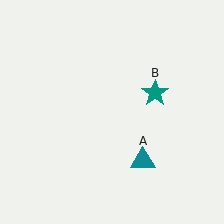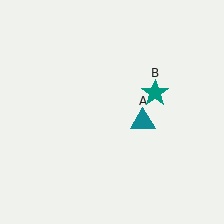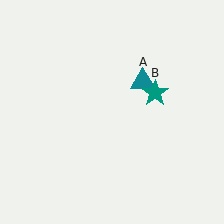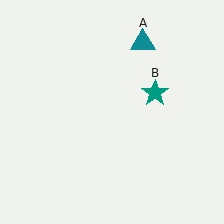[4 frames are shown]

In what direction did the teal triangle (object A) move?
The teal triangle (object A) moved up.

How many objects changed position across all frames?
1 object changed position: teal triangle (object A).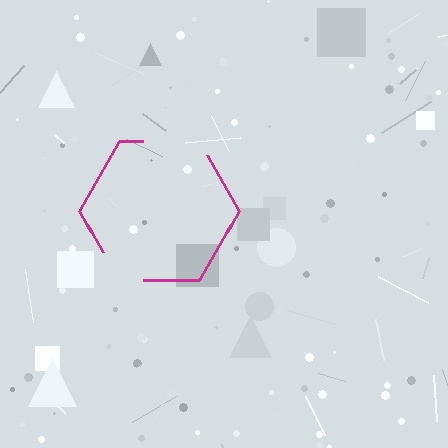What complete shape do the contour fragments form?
The contour fragments form a hexagon.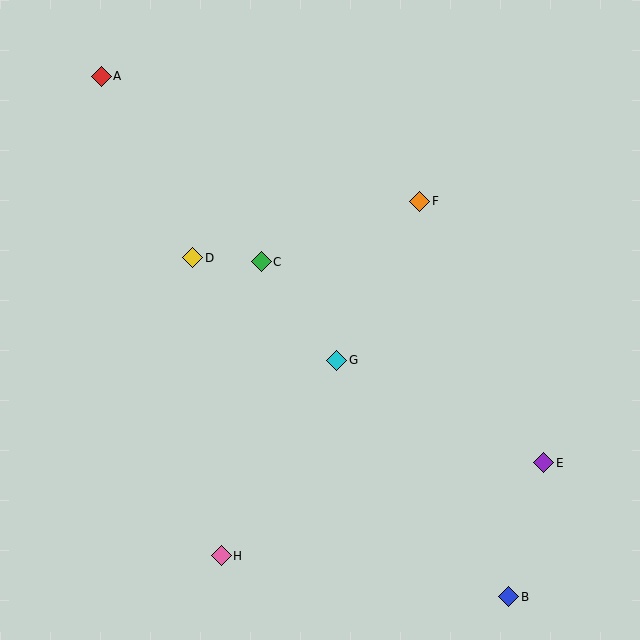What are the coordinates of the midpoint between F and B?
The midpoint between F and B is at (464, 399).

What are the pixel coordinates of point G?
Point G is at (337, 360).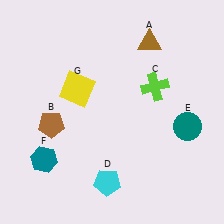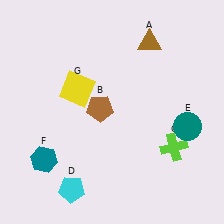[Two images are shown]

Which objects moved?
The objects that moved are: the brown pentagon (B), the lime cross (C), the cyan pentagon (D).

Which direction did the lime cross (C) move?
The lime cross (C) moved down.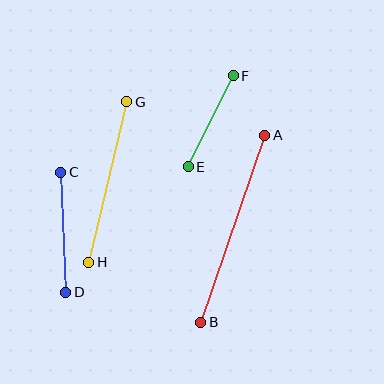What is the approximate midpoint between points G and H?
The midpoint is at approximately (108, 182) pixels.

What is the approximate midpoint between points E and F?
The midpoint is at approximately (211, 121) pixels.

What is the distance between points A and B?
The distance is approximately 198 pixels.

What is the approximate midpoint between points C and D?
The midpoint is at approximately (63, 232) pixels.